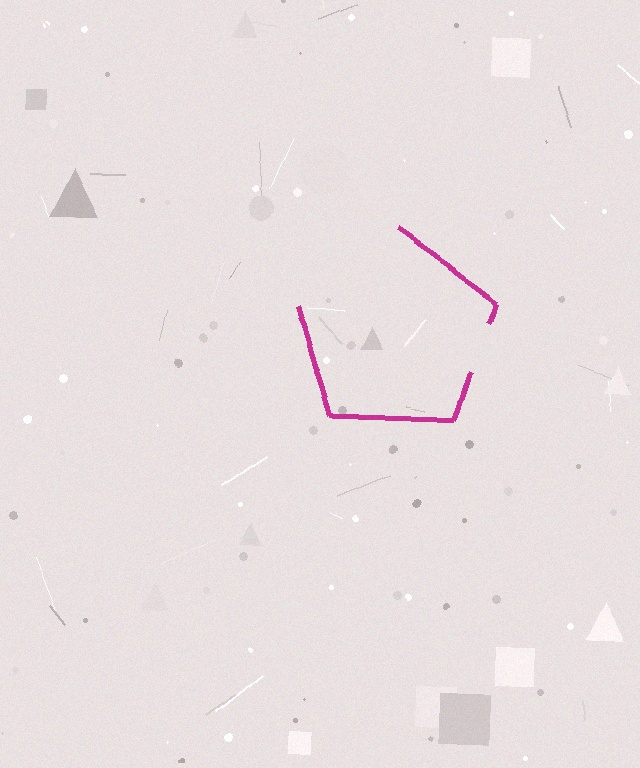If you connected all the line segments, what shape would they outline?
They would outline a pentagon.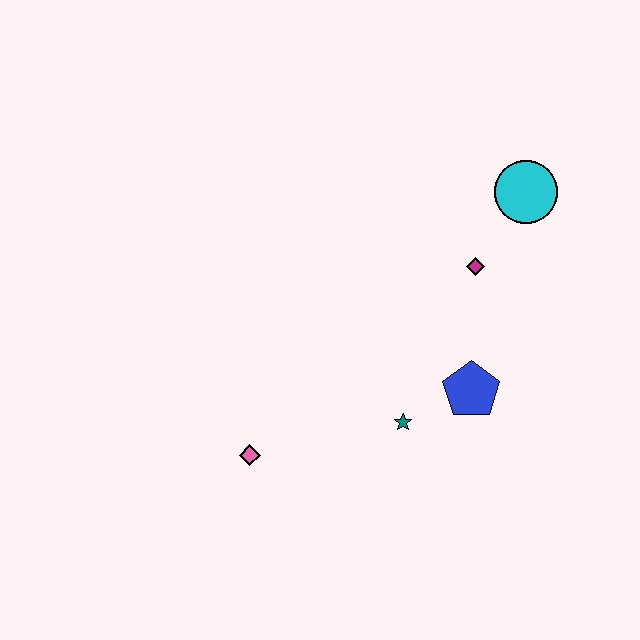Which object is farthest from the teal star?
The cyan circle is farthest from the teal star.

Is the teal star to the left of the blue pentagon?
Yes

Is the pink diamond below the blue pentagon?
Yes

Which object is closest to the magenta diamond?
The cyan circle is closest to the magenta diamond.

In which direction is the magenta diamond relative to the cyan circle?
The magenta diamond is below the cyan circle.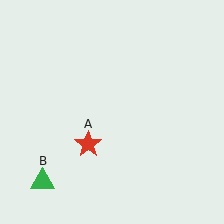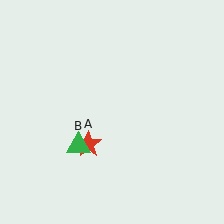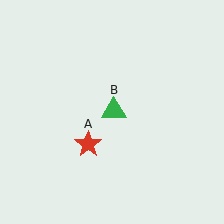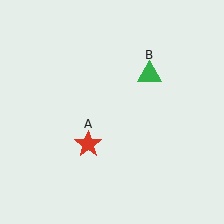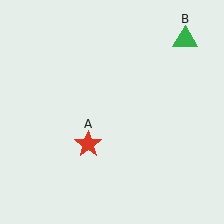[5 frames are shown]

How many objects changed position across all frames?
1 object changed position: green triangle (object B).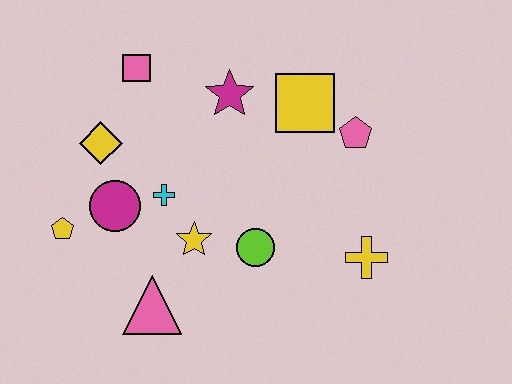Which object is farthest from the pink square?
The yellow cross is farthest from the pink square.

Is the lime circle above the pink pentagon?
No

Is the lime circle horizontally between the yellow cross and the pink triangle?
Yes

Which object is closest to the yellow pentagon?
The magenta circle is closest to the yellow pentagon.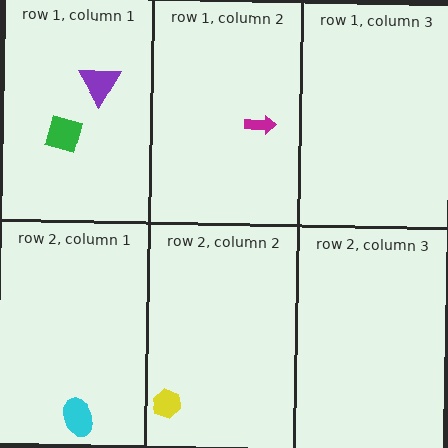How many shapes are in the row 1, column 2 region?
1.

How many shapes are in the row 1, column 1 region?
2.